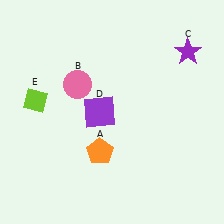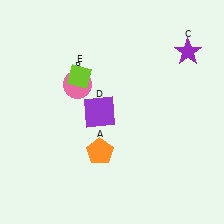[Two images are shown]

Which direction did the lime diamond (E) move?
The lime diamond (E) moved right.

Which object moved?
The lime diamond (E) moved right.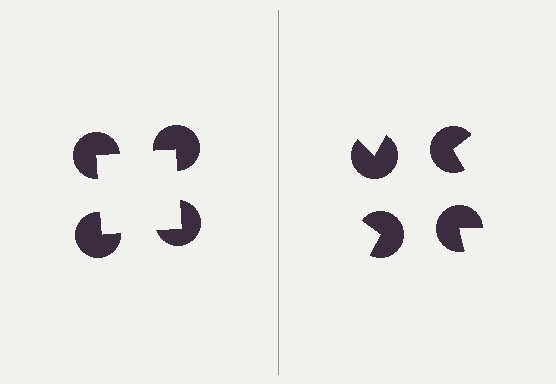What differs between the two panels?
The pac-man discs are positioned identically on both sides; only the wedge orientations differ. On the left they align to a square; on the right they are misaligned.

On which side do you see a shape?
An illusory square appears on the left side. On the right side the wedge cuts are rotated, so no coherent shape forms.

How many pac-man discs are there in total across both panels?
8 — 4 on each side.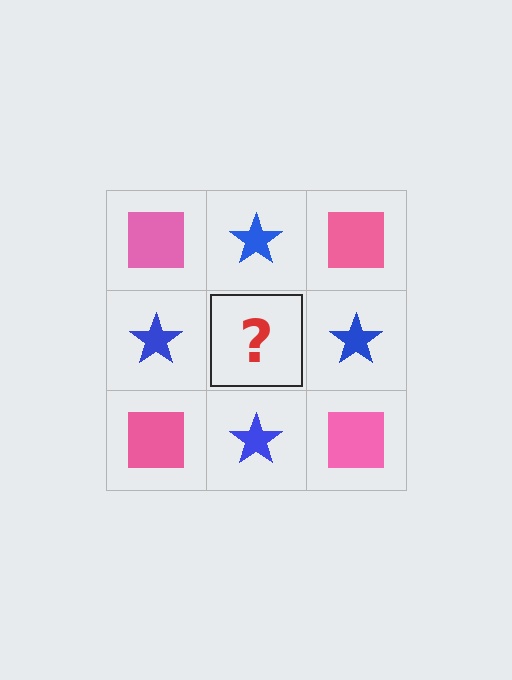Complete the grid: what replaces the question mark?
The question mark should be replaced with a pink square.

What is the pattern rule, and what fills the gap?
The rule is that it alternates pink square and blue star in a checkerboard pattern. The gap should be filled with a pink square.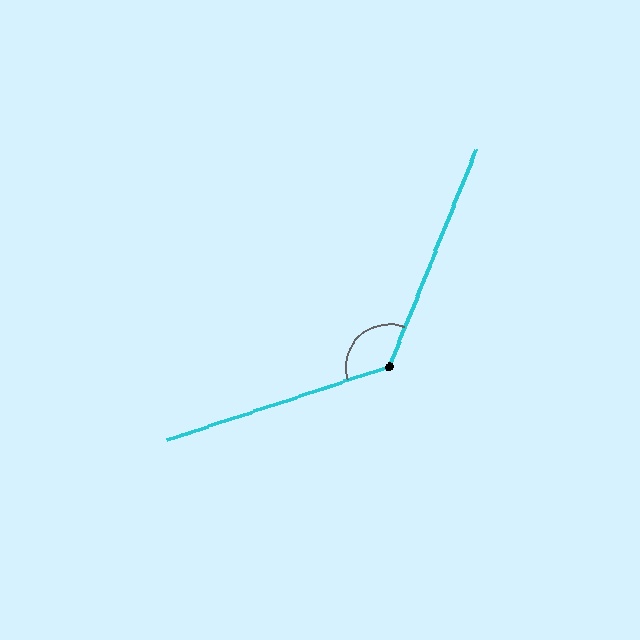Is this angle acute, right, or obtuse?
It is obtuse.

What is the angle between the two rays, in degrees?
Approximately 130 degrees.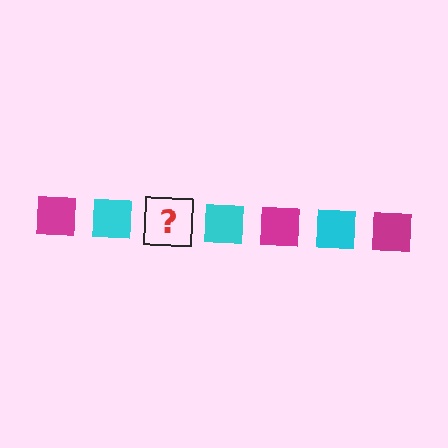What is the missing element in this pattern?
The missing element is a magenta square.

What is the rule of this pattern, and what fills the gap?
The rule is that the pattern cycles through magenta, cyan squares. The gap should be filled with a magenta square.